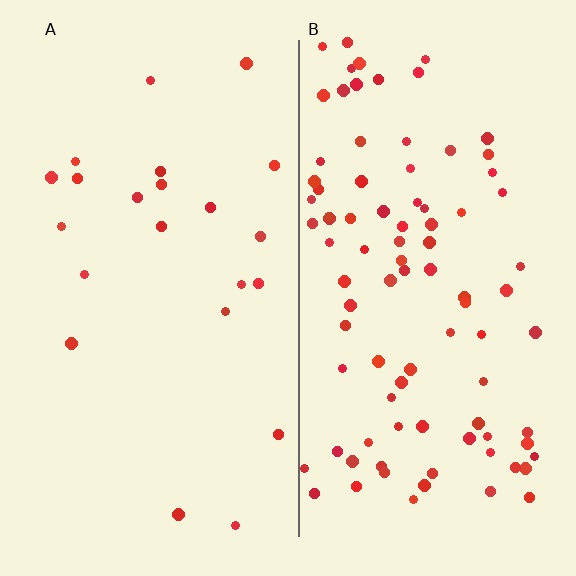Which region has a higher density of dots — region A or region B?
B (the right).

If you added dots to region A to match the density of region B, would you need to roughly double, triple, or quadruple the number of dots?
Approximately quadruple.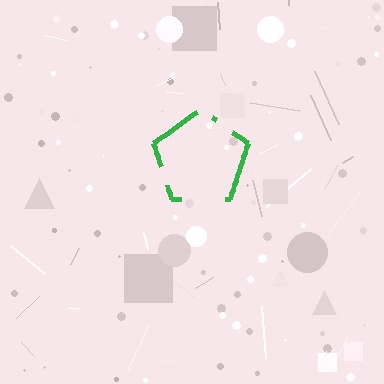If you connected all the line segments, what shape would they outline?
They would outline a pentagon.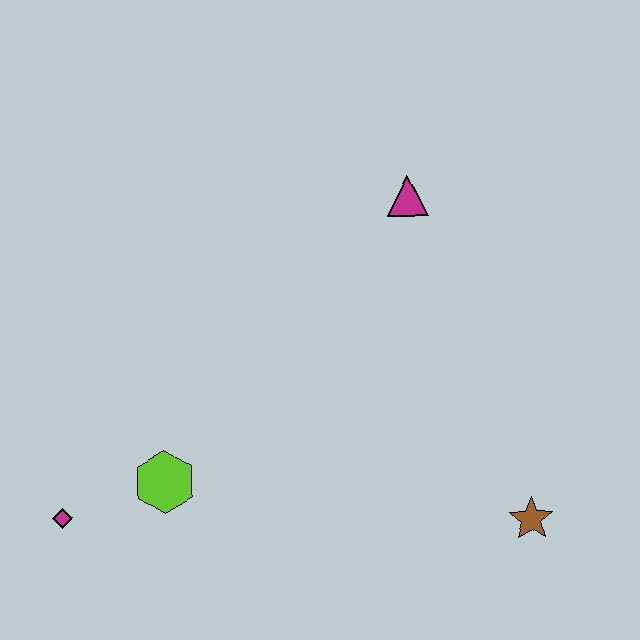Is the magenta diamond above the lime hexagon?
No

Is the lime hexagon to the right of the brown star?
No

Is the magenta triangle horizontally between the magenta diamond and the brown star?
Yes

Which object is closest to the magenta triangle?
The brown star is closest to the magenta triangle.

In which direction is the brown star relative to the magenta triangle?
The brown star is below the magenta triangle.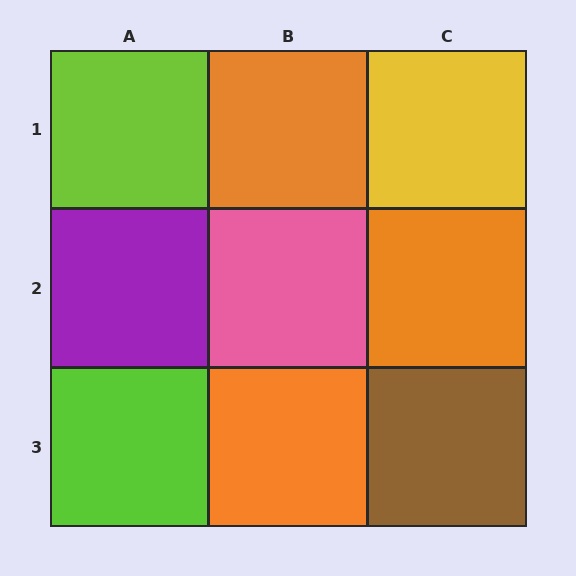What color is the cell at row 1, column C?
Yellow.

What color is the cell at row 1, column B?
Orange.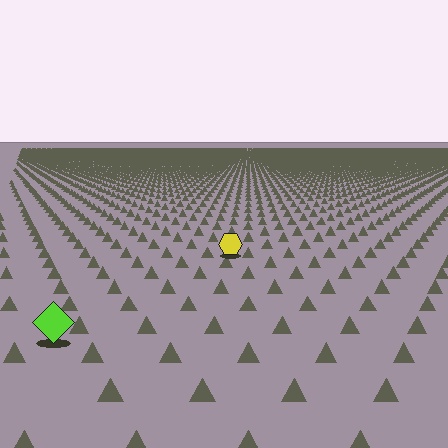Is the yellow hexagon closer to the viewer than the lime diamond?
No. The lime diamond is closer — you can tell from the texture gradient: the ground texture is coarser near it.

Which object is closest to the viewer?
The lime diamond is closest. The texture marks near it are larger and more spread out.